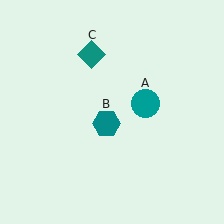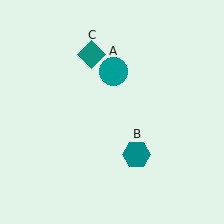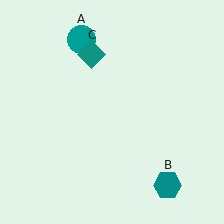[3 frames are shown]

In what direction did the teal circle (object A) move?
The teal circle (object A) moved up and to the left.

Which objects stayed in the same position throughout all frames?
Teal diamond (object C) remained stationary.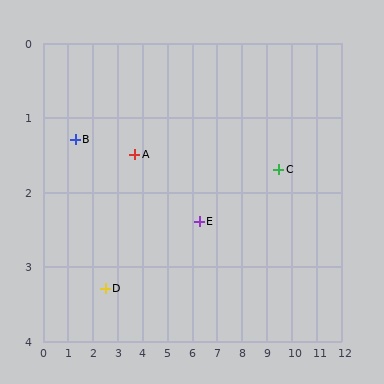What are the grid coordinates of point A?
Point A is at approximately (3.7, 1.5).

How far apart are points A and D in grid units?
Points A and D are about 2.2 grid units apart.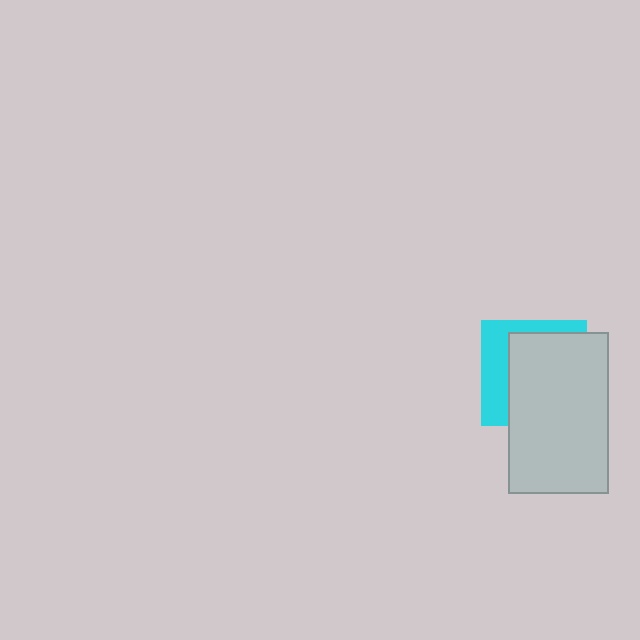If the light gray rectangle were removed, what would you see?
You would see the complete cyan square.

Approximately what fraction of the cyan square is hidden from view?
Roughly 67% of the cyan square is hidden behind the light gray rectangle.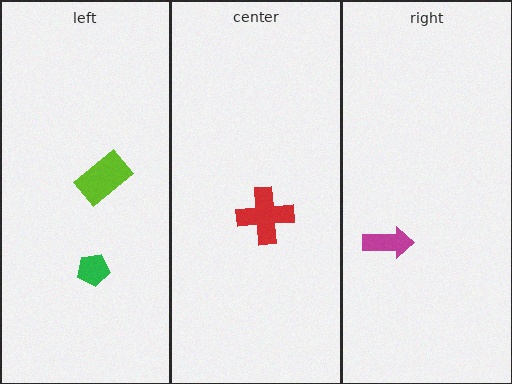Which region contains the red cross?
The center region.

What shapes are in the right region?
The magenta arrow.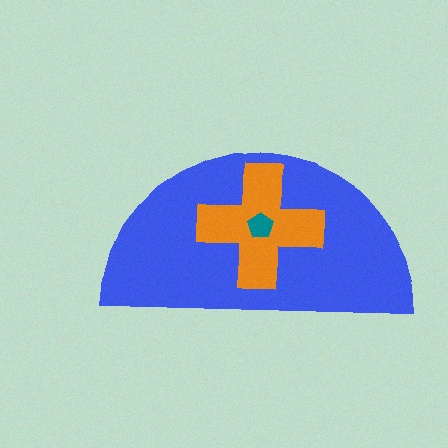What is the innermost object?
The teal pentagon.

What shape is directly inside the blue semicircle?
The orange cross.